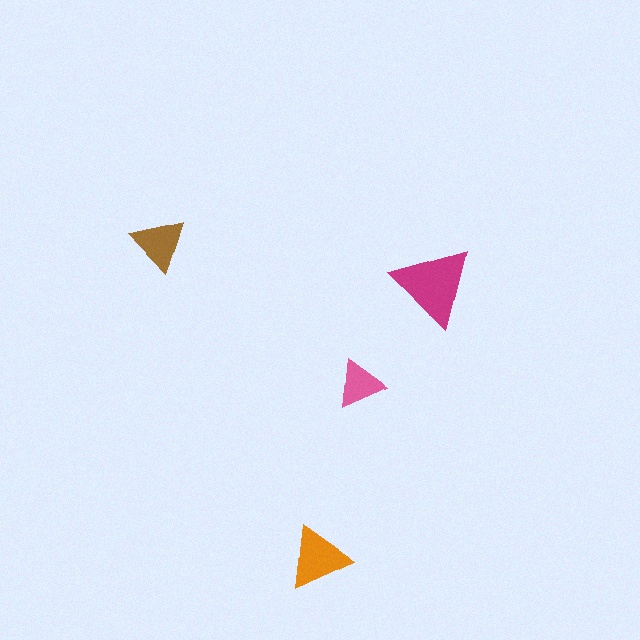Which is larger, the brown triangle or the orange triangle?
The orange one.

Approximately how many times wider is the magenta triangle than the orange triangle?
About 1.5 times wider.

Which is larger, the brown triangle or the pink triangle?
The brown one.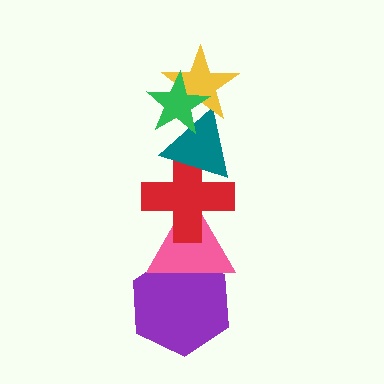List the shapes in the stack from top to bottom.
From top to bottom: the green star, the yellow star, the teal triangle, the red cross, the pink triangle, the purple hexagon.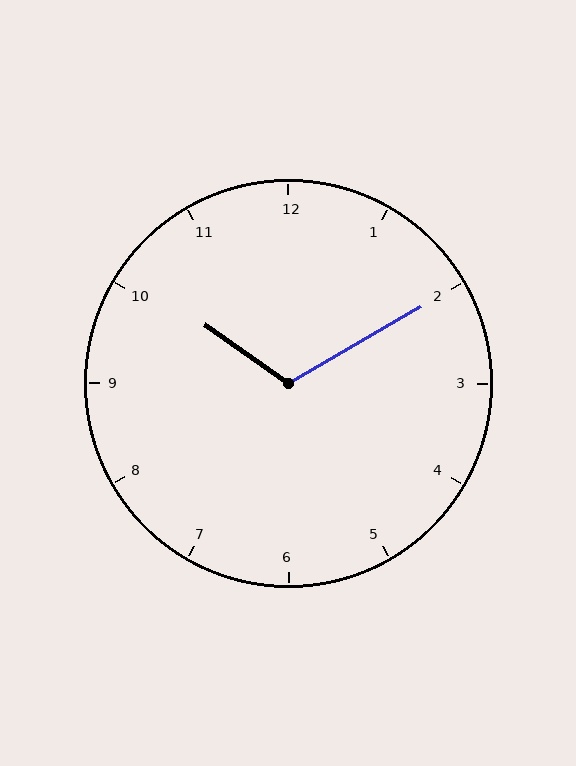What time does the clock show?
10:10.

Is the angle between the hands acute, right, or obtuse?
It is obtuse.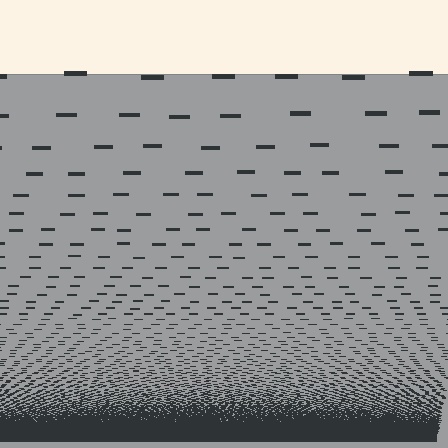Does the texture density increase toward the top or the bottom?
Density increases toward the bottom.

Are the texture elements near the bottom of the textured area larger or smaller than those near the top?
Smaller. The gradient is inverted — elements near the bottom are smaller and denser.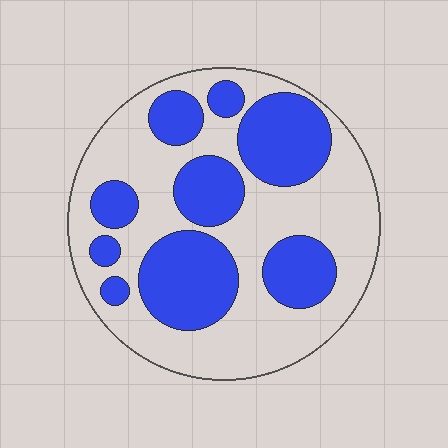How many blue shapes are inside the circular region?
9.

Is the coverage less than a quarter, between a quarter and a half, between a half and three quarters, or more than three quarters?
Between a quarter and a half.